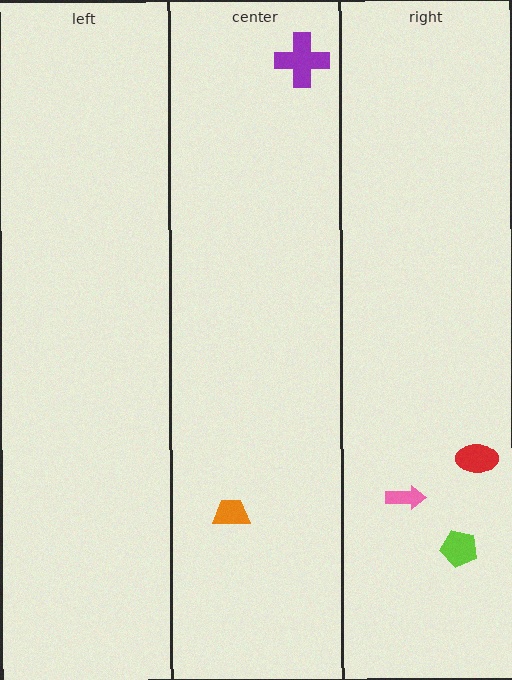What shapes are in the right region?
The red ellipse, the lime pentagon, the pink arrow.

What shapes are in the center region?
The purple cross, the orange trapezoid.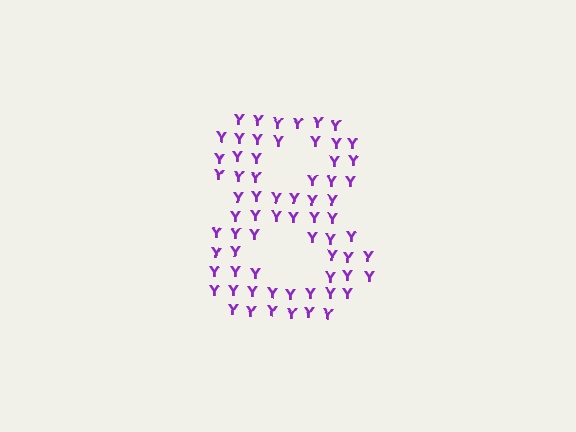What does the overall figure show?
The overall figure shows the digit 8.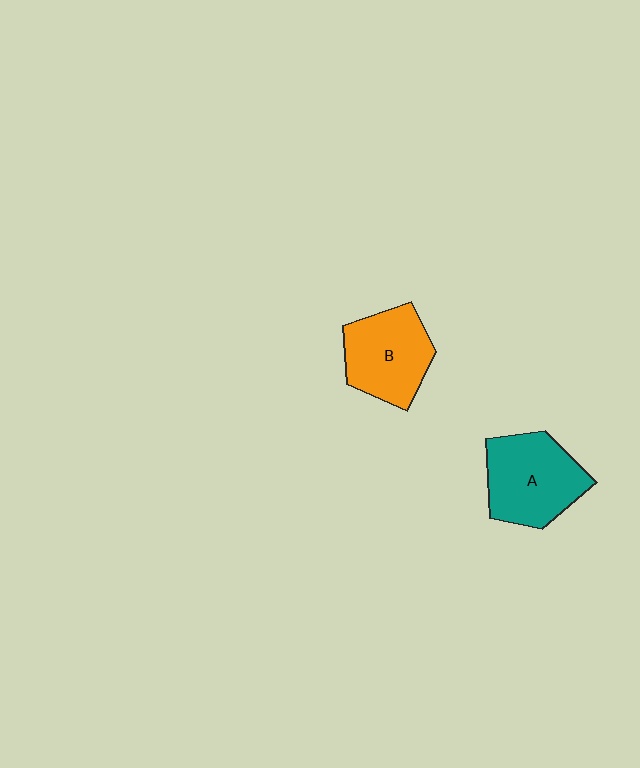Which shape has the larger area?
Shape A (teal).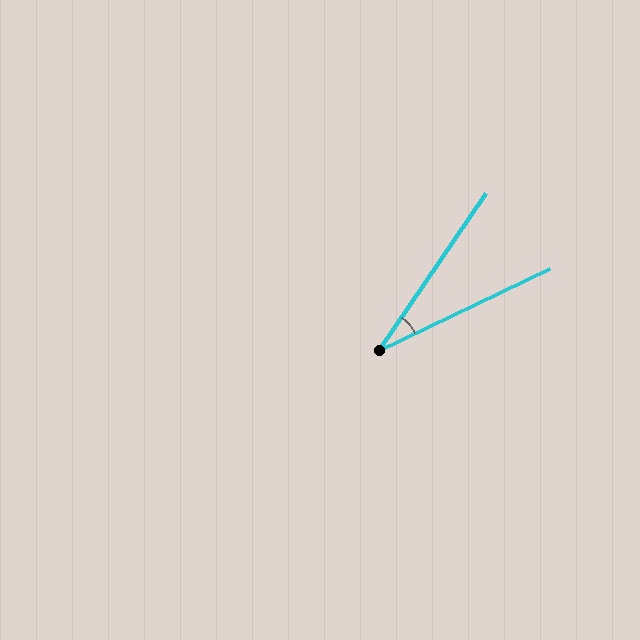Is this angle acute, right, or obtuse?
It is acute.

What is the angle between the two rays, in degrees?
Approximately 30 degrees.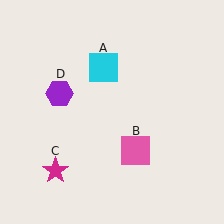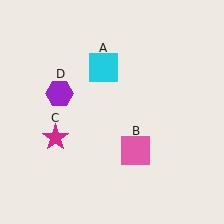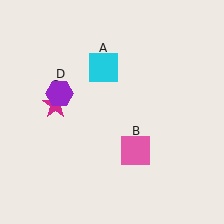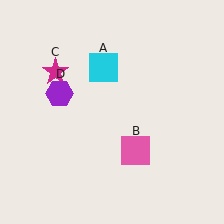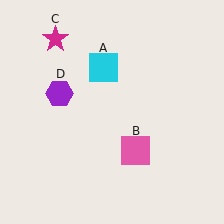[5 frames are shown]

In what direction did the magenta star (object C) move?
The magenta star (object C) moved up.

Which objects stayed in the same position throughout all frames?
Cyan square (object A) and pink square (object B) and purple hexagon (object D) remained stationary.